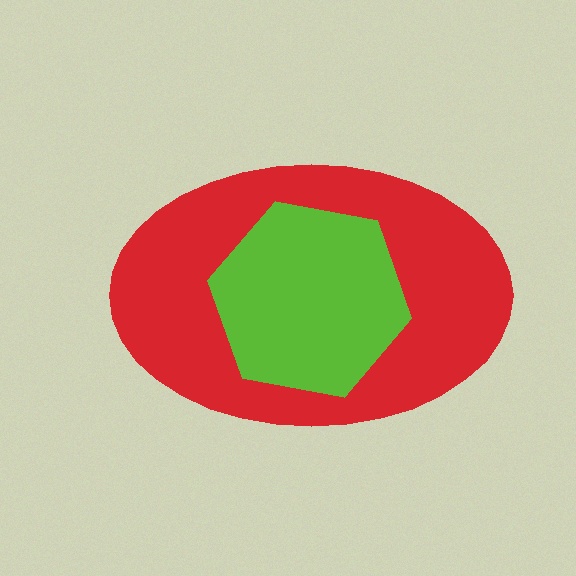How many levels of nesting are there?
2.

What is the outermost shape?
The red ellipse.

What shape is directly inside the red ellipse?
The lime hexagon.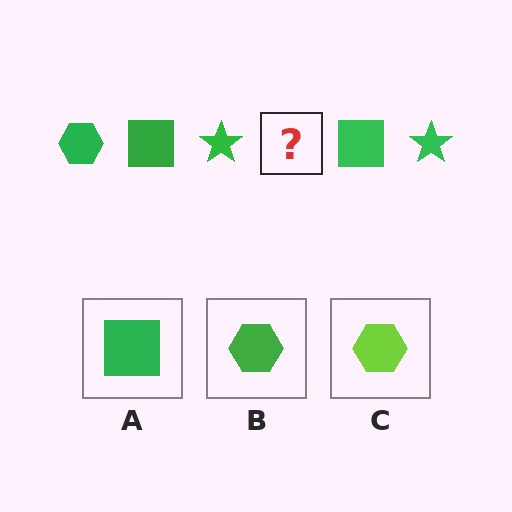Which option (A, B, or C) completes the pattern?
B.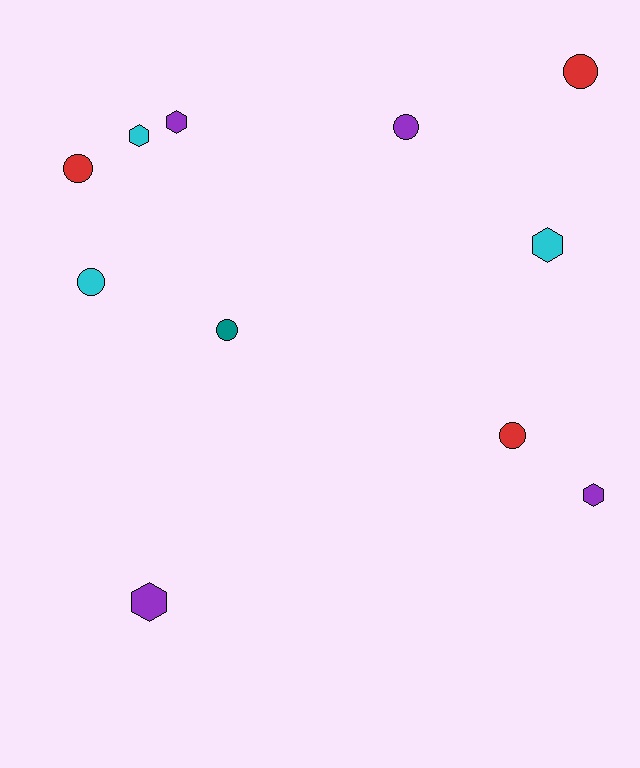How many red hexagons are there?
There are no red hexagons.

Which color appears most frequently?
Purple, with 4 objects.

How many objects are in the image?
There are 11 objects.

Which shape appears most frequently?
Circle, with 6 objects.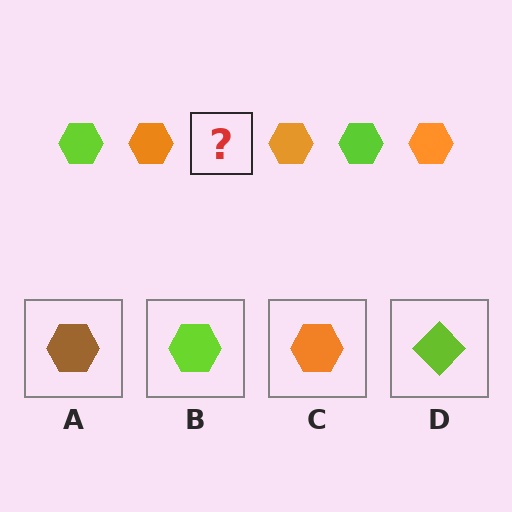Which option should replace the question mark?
Option B.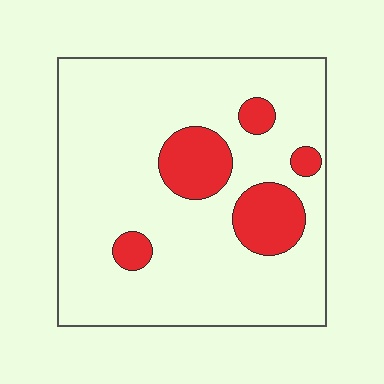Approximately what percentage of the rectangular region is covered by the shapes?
Approximately 15%.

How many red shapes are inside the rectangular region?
5.